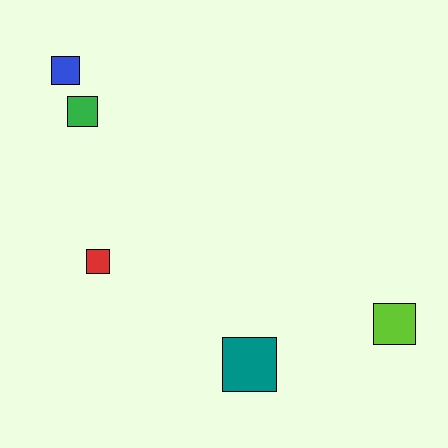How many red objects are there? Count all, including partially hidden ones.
There is 1 red object.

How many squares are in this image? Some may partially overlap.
There are 5 squares.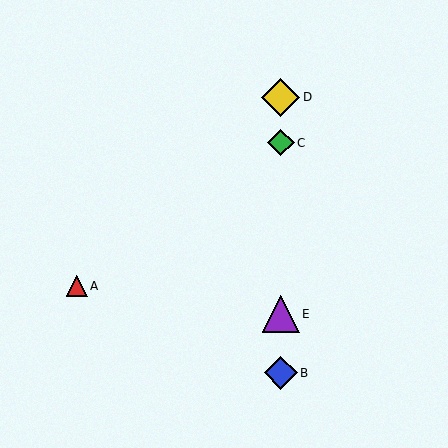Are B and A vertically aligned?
No, B is at x≈281 and A is at x≈77.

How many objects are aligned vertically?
4 objects (B, C, D, E) are aligned vertically.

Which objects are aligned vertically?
Objects B, C, D, E are aligned vertically.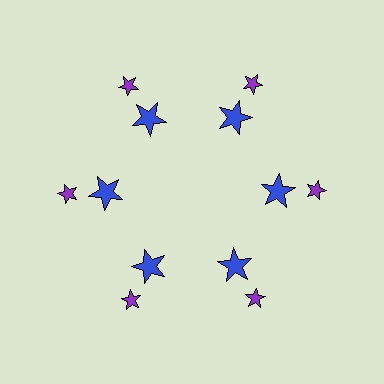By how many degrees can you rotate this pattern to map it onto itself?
The pattern maps onto itself every 60 degrees of rotation.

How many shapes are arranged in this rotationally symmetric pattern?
There are 12 shapes, arranged in 6 groups of 2.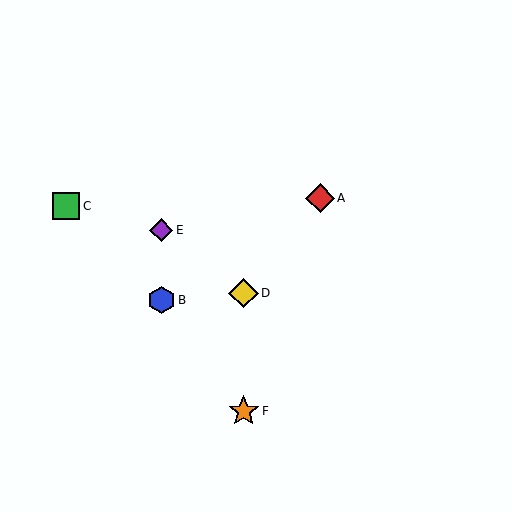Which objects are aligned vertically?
Objects B, E are aligned vertically.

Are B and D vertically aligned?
No, B is at x≈161 and D is at x≈244.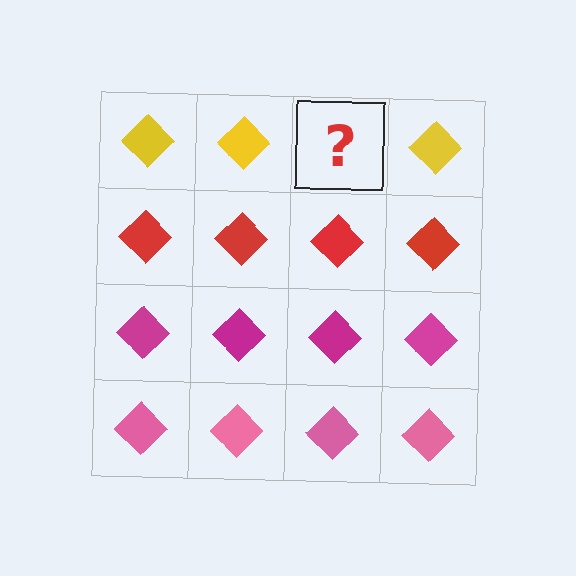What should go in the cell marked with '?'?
The missing cell should contain a yellow diamond.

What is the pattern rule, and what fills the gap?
The rule is that each row has a consistent color. The gap should be filled with a yellow diamond.